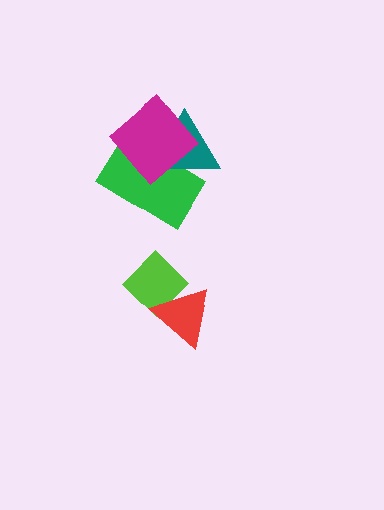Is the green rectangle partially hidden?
Yes, it is partially covered by another shape.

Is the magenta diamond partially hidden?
No, no other shape covers it.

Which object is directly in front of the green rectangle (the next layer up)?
The teal triangle is directly in front of the green rectangle.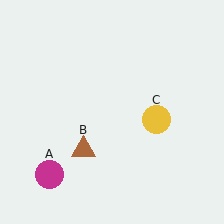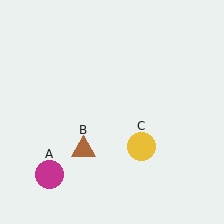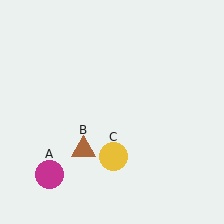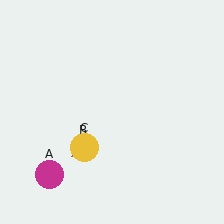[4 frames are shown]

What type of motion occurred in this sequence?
The yellow circle (object C) rotated clockwise around the center of the scene.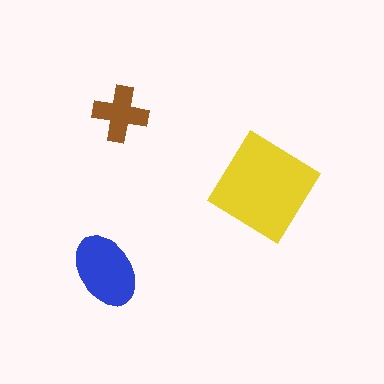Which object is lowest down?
The blue ellipse is bottommost.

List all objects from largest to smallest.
The yellow diamond, the blue ellipse, the brown cross.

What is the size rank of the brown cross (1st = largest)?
3rd.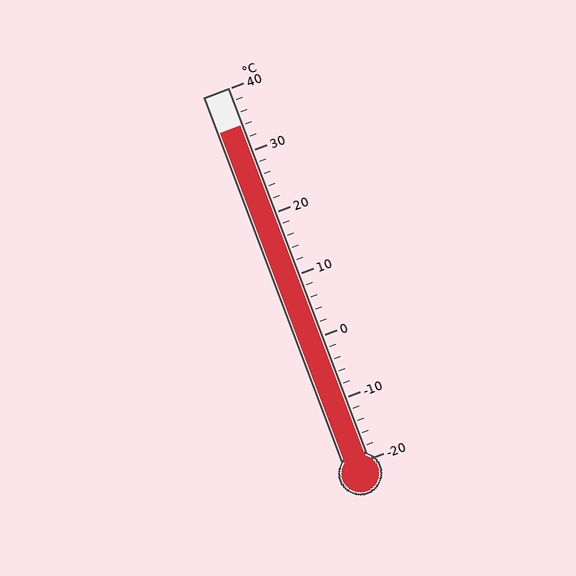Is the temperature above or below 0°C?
The temperature is above 0°C.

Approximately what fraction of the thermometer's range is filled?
The thermometer is filled to approximately 90% of its range.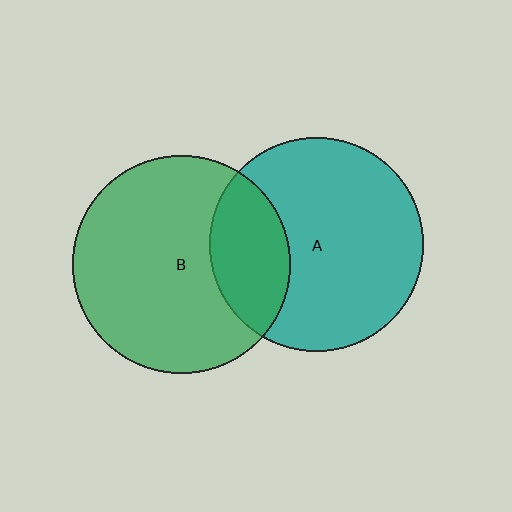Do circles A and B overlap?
Yes.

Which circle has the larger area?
Circle B (green).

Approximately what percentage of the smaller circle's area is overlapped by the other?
Approximately 25%.